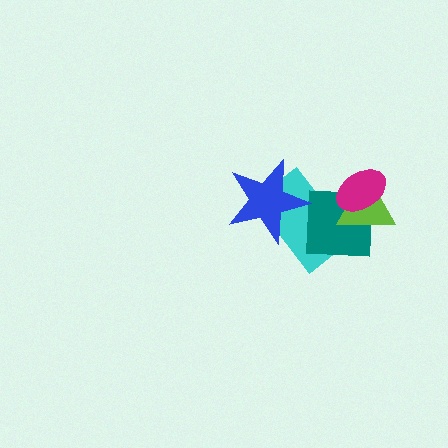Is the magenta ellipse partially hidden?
No, no other shape covers it.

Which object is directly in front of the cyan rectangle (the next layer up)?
The teal square is directly in front of the cyan rectangle.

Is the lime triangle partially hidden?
Yes, it is partially covered by another shape.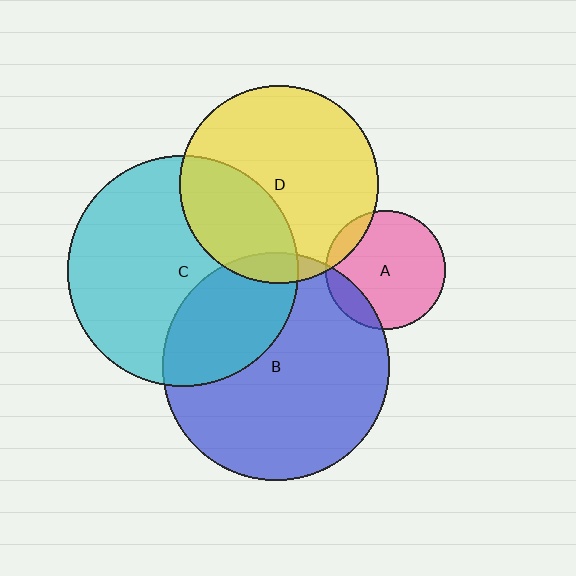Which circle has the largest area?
Circle C (cyan).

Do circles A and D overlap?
Yes.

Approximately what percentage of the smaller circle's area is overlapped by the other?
Approximately 10%.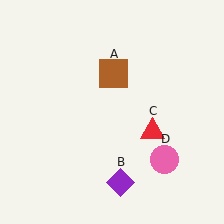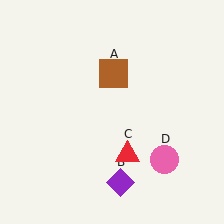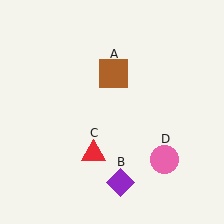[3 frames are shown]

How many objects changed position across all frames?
1 object changed position: red triangle (object C).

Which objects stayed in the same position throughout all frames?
Brown square (object A) and purple diamond (object B) and pink circle (object D) remained stationary.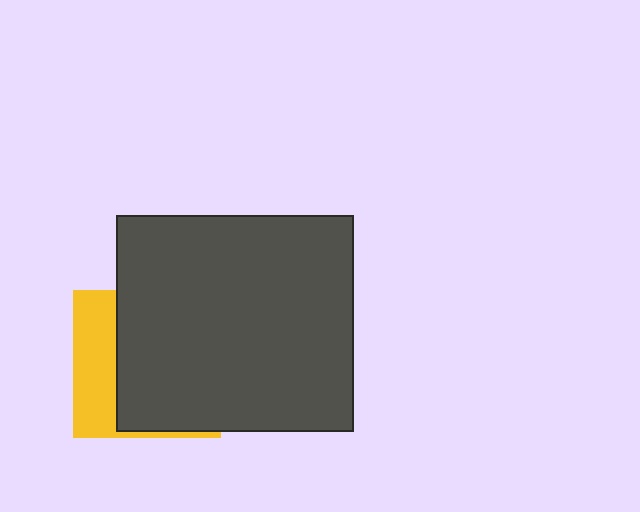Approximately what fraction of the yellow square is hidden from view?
Roughly 69% of the yellow square is hidden behind the dark gray rectangle.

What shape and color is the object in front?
The object in front is a dark gray rectangle.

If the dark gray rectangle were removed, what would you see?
You would see the complete yellow square.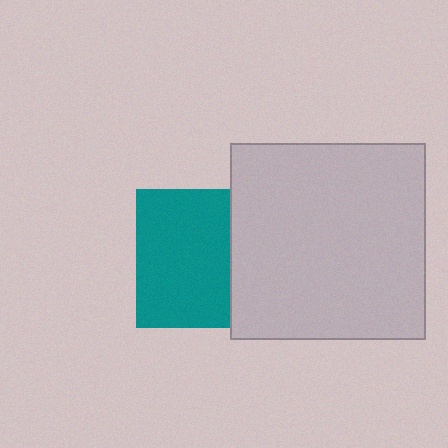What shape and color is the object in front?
The object in front is a light gray square.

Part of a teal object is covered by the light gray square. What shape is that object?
It is a square.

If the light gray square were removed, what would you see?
You would see the complete teal square.